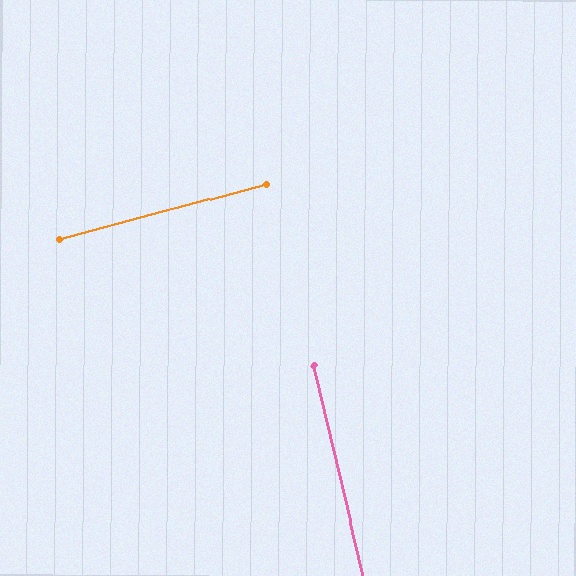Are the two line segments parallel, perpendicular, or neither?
Perpendicular — they meet at approximately 88°.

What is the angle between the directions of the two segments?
Approximately 88 degrees.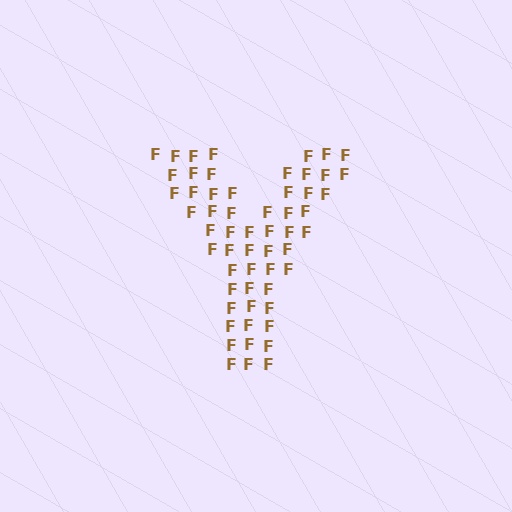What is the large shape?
The large shape is the letter Y.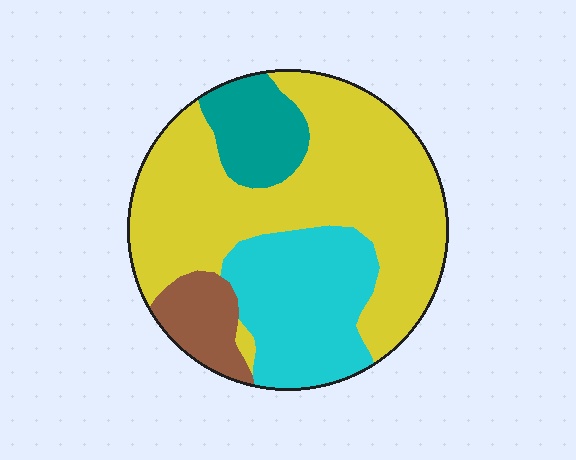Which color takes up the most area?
Yellow, at roughly 55%.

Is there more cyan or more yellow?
Yellow.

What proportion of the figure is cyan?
Cyan covers roughly 25% of the figure.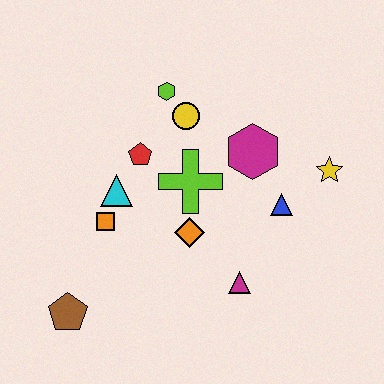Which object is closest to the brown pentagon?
The orange square is closest to the brown pentagon.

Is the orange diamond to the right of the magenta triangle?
No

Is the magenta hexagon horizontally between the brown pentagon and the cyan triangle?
No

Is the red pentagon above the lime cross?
Yes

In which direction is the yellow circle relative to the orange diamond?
The yellow circle is above the orange diamond.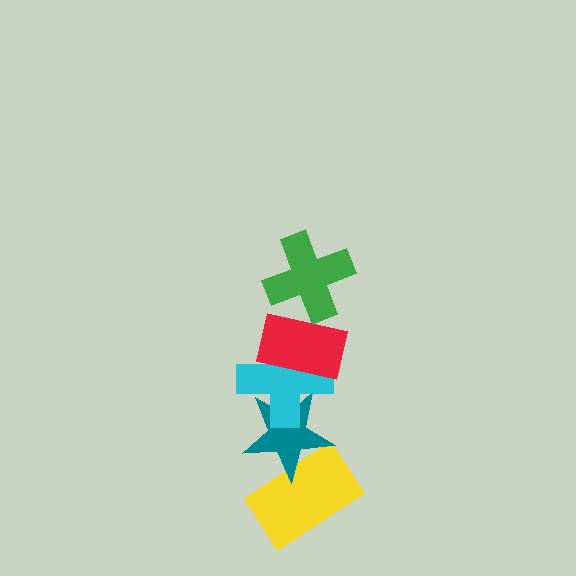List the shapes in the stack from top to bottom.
From top to bottom: the green cross, the red rectangle, the cyan cross, the teal star, the yellow rectangle.